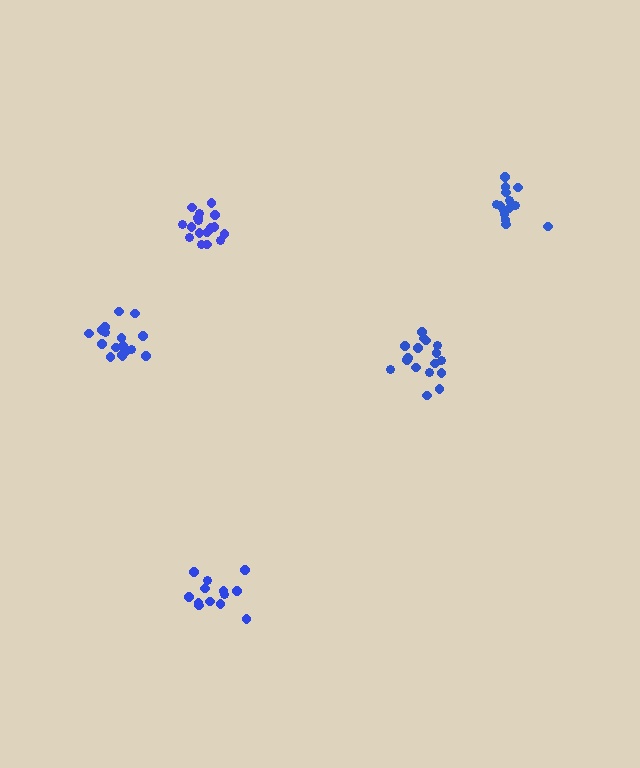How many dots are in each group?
Group 1: 17 dots, Group 2: 14 dots, Group 3: 17 dots, Group 4: 17 dots, Group 5: 13 dots (78 total).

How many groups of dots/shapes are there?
There are 5 groups.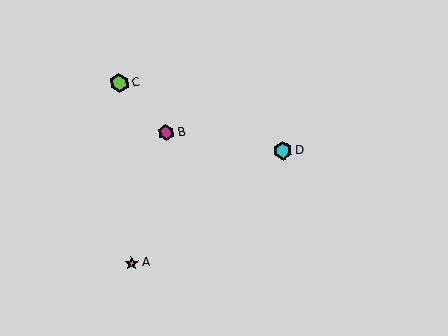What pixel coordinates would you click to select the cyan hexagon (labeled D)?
Click at (283, 151) to select the cyan hexagon D.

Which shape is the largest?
The lime hexagon (labeled C) is the largest.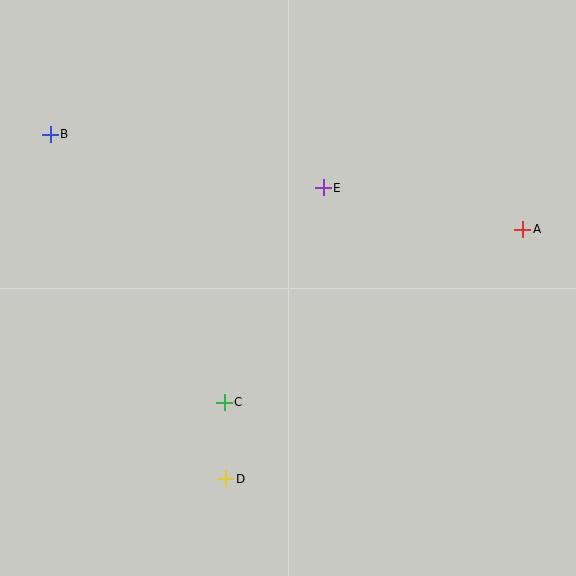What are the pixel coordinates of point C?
Point C is at (224, 402).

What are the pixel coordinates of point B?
Point B is at (50, 134).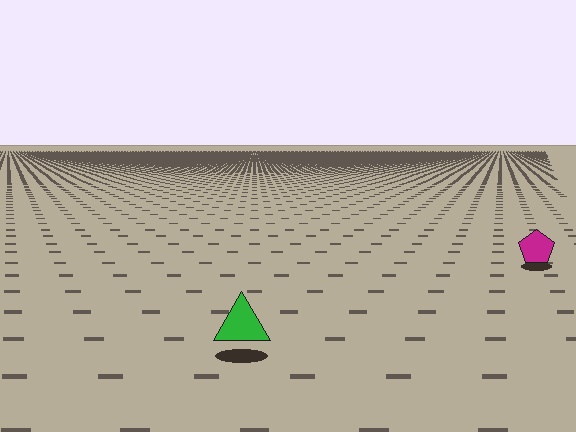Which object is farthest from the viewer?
The magenta pentagon is farthest from the viewer. It appears smaller and the ground texture around it is denser.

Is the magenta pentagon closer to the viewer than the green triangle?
No. The green triangle is closer — you can tell from the texture gradient: the ground texture is coarser near it.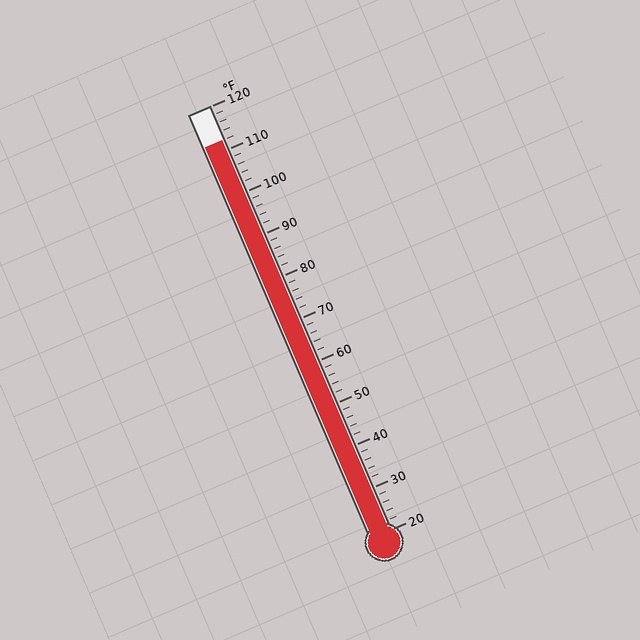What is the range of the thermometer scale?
The thermometer scale ranges from 20°F to 120°F.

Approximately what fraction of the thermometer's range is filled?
The thermometer is filled to approximately 90% of its range.